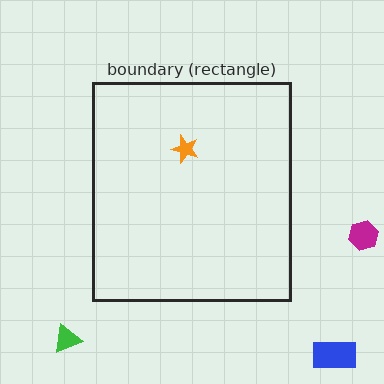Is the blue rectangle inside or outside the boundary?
Outside.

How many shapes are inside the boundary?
1 inside, 3 outside.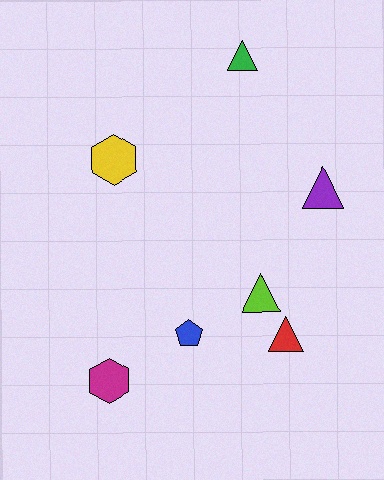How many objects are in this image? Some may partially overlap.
There are 7 objects.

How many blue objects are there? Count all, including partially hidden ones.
There is 1 blue object.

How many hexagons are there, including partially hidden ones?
There are 2 hexagons.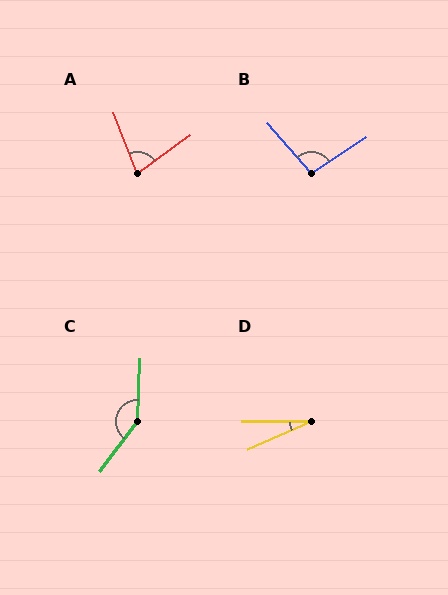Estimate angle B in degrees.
Approximately 97 degrees.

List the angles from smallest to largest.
D (24°), A (74°), B (97°), C (146°).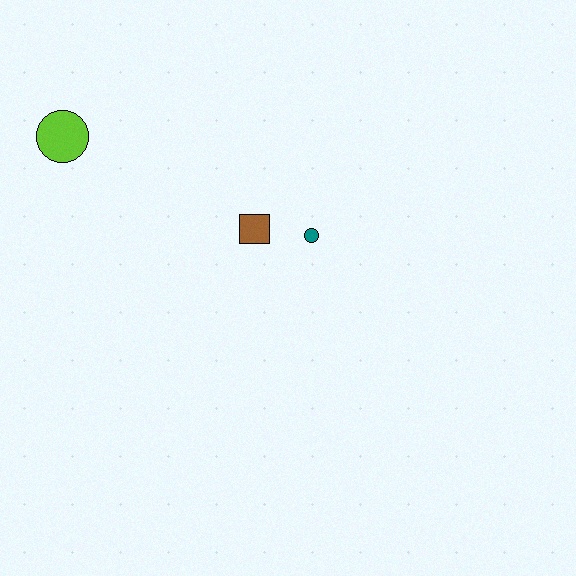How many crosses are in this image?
There are no crosses.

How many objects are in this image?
There are 3 objects.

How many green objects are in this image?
There are no green objects.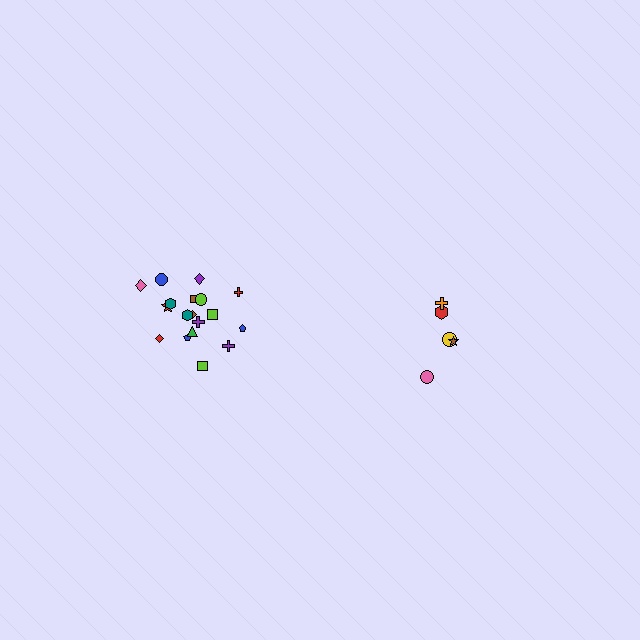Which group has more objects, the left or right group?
The left group.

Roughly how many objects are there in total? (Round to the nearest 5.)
Roughly 25 objects in total.